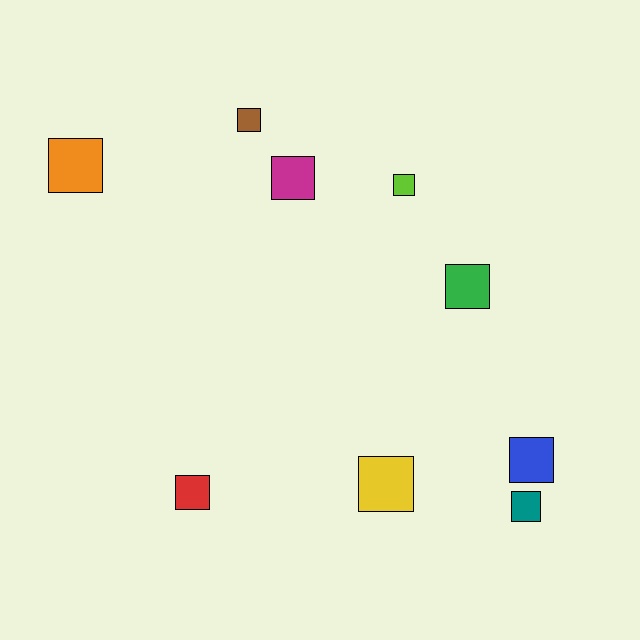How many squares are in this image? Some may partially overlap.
There are 9 squares.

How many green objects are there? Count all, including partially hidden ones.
There is 1 green object.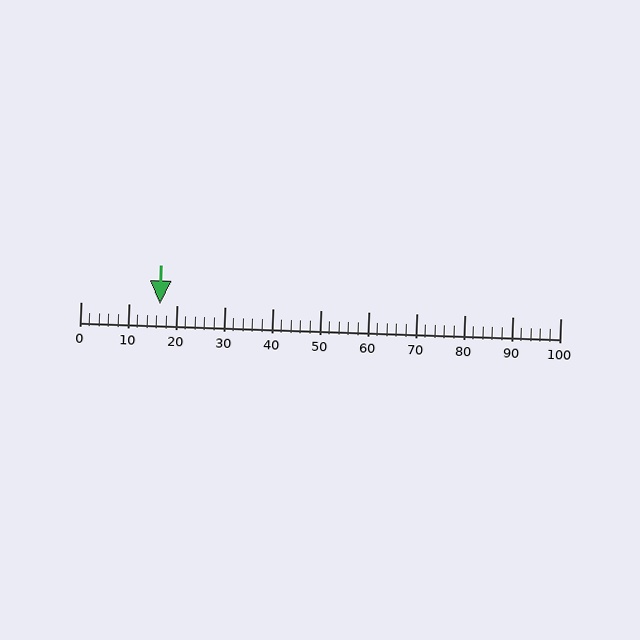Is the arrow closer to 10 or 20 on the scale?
The arrow is closer to 20.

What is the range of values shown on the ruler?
The ruler shows values from 0 to 100.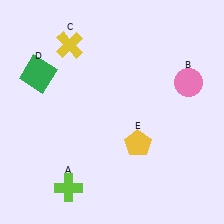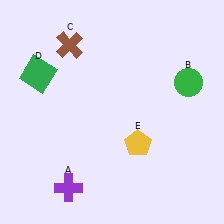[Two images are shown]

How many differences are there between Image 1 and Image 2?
There are 3 differences between the two images.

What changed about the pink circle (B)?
In Image 1, B is pink. In Image 2, it changed to green.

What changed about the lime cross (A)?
In Image 1, A is lime. In Image 2, it changed to purple.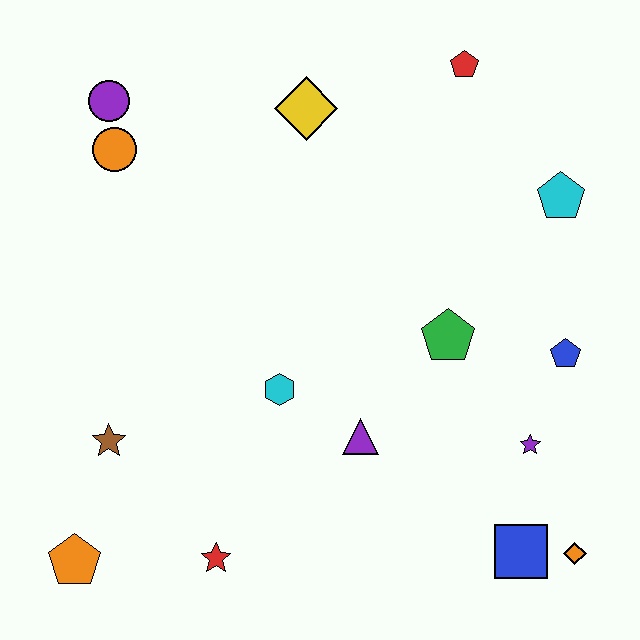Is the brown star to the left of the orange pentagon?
No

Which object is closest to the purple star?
The blue pentagon is closest to the purple star.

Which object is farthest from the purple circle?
The orange diamond is farthest from the purple circle.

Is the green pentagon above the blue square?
Yes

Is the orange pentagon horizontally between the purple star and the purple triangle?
No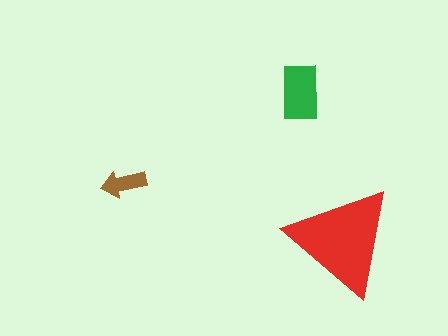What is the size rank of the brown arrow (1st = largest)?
3rd.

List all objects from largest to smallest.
The red triangle, the green rectangle, the brown arrow.